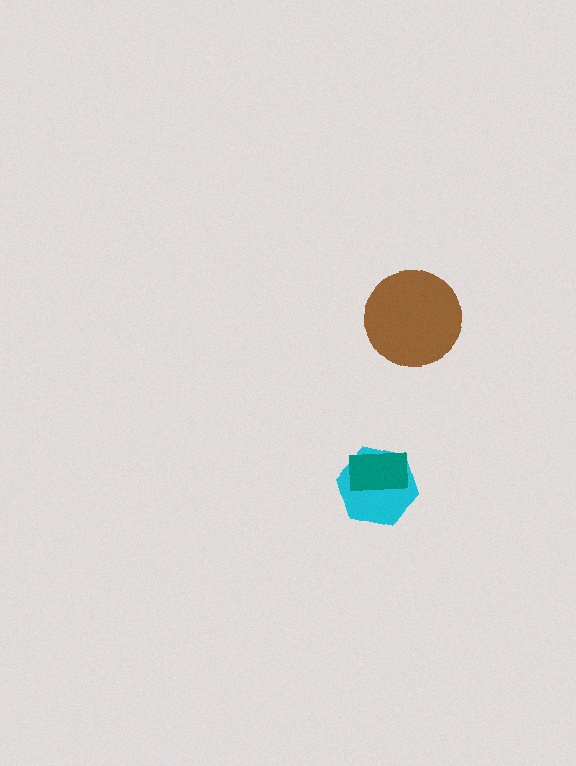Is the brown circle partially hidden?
No, no other shape covers it.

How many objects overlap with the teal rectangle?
1 object overlaps with the teal rectangle.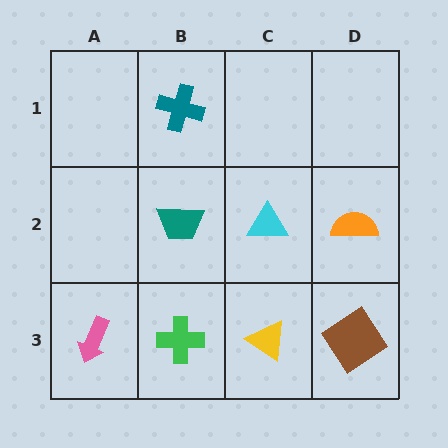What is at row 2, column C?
A cyan triangle.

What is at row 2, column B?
A teal trapezoid.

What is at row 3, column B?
A green cross.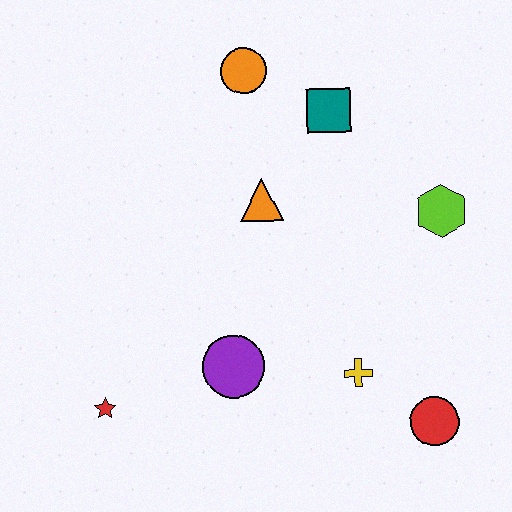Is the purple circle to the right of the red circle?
No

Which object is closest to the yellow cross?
The red circle is closest to the yellow cross.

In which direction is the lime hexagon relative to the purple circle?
The lime hexagon is to the right of the purple circle.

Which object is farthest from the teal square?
The red star is farthest from the teal square.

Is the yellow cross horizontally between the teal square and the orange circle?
No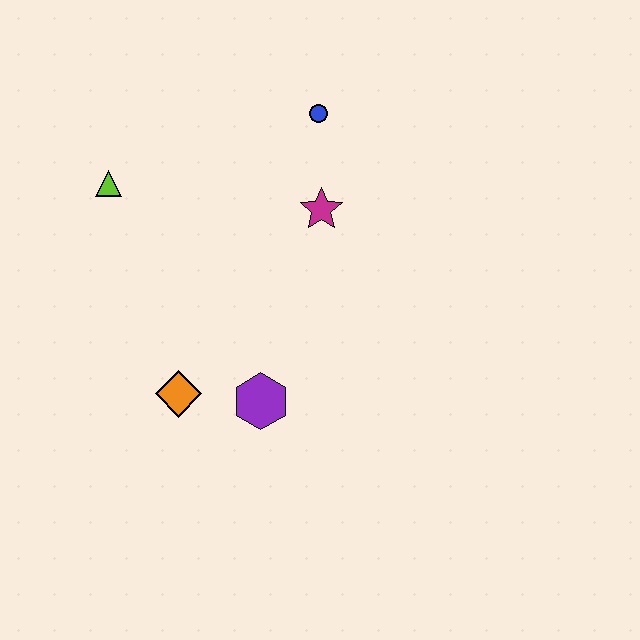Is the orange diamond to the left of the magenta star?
Yes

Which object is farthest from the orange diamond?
The blue circle is farthest from the orange diamond.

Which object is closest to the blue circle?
The magenta star is closest to the blue circle.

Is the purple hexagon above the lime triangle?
No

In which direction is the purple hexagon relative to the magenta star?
The purple hexagon is below the magenta star.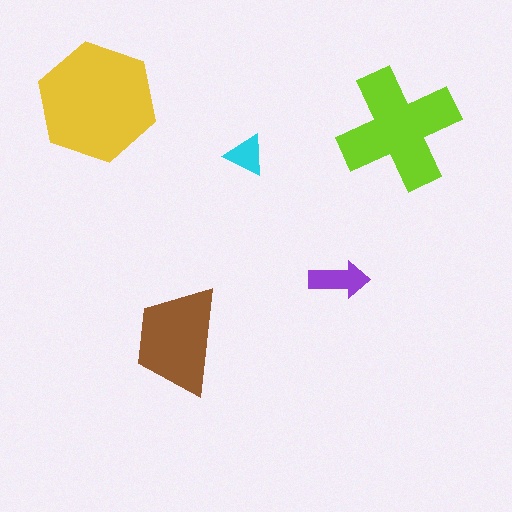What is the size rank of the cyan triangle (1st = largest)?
5th.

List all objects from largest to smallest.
The yellow hexagon, the lime cross, the brown trapezoid, the purple arrow, the cyan triangle.